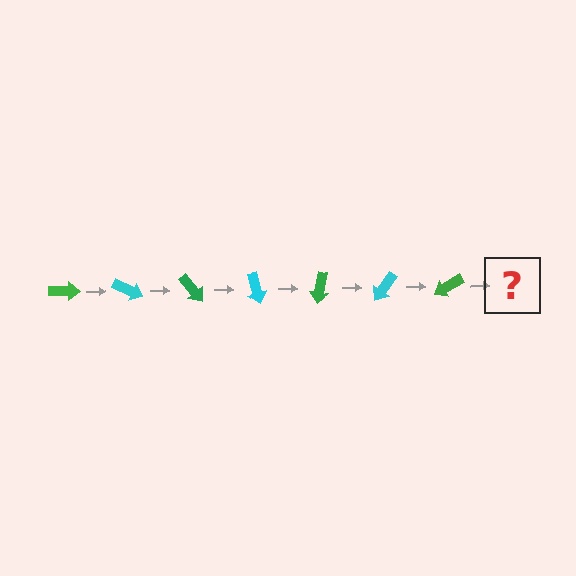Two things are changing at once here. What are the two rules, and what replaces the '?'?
The two rules are that it rotates 25 degrees each step and the color cycles through green and cyan. The '?' should be a cyan arrow, rotated 175 degrees from the start.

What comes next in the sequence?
The next element should be a cyan arrow, rotated 175 degrees from the start.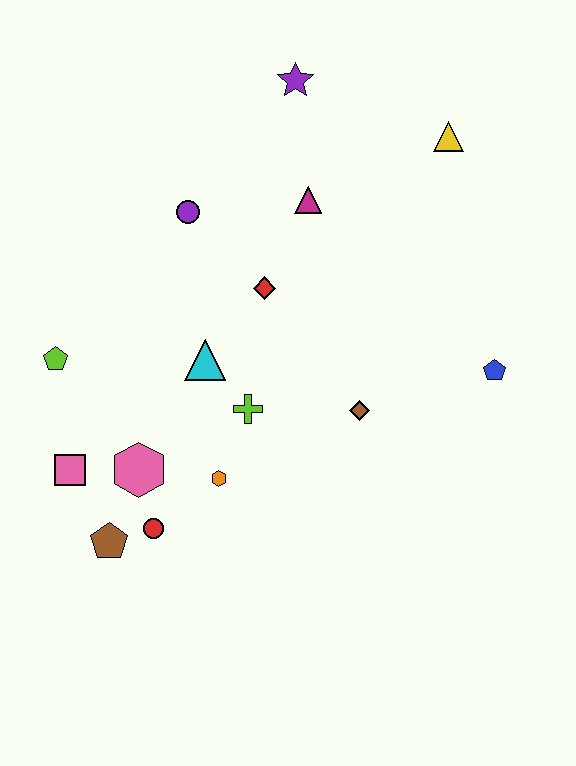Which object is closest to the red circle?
The brown pentagon is closest to the red circle.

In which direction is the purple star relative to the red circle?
The purple star is above the red circle.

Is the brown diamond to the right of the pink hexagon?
Yes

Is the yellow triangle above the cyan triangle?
Yes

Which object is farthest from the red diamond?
The brown pentagon is farthest from the red diamond.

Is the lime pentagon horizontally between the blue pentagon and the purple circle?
No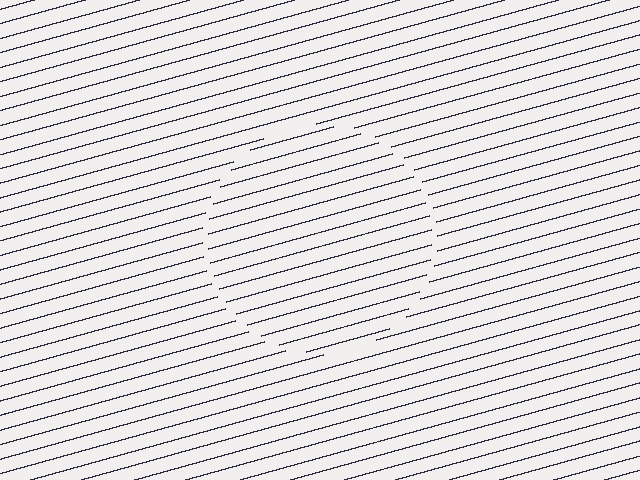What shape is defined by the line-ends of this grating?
An illusory circle. The interior of the shape contains the same grating, shifted by half a period — the contour is defined by the phase discontinuity where line-ends from the inner and outer gratings abut.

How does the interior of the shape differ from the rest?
The interior of the shape contains the same grating, shifted by half a period — the contour is defined by the phase discontinuity where line-ends from the inner and outer gratings abut.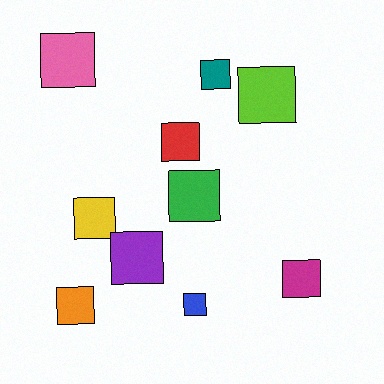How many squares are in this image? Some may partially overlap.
There are 10 squares.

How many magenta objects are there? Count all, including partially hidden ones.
There is 1 magenta object.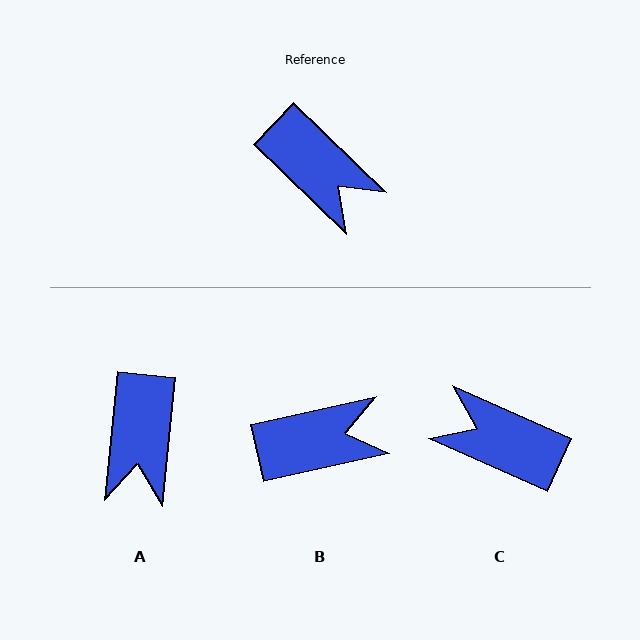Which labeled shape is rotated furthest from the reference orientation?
C, about 160 degrees away.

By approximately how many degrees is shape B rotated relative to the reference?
Approximately 57 degrees counter-clockwise.